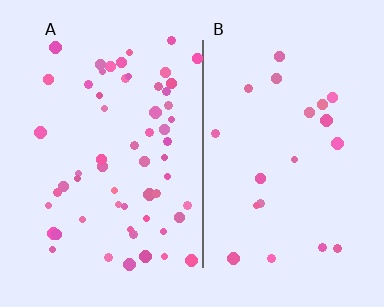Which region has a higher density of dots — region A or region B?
A (the left).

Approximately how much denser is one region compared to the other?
Approximately 2.8× — region A over region B.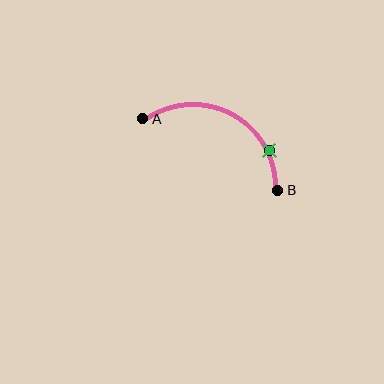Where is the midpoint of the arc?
The arc midpoint is the point on the curve farthest from the straight line joining A and B. It sits above that line.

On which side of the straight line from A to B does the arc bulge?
The arc bulges above the straight line connecting A and B.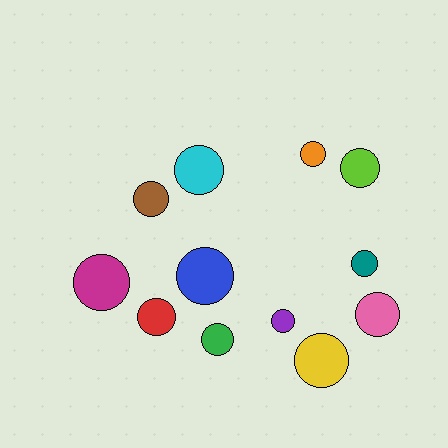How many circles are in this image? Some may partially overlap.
There are 12 circles.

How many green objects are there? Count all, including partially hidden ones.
There is 1 green object.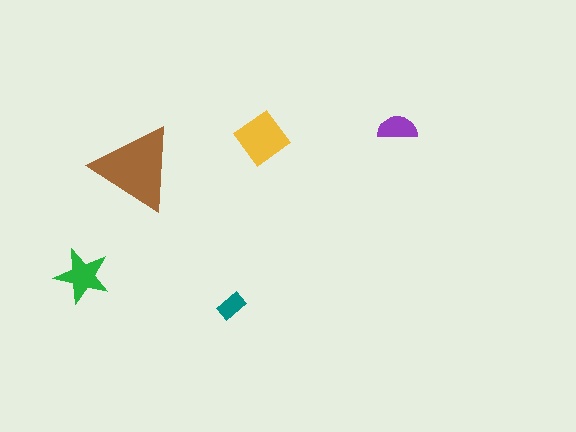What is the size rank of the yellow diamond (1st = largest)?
2nd.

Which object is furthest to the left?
The green star is leftmost.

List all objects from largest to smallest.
The brown triangle, the yellow diamond, the green star, the purple semicircle, the teal rectangle.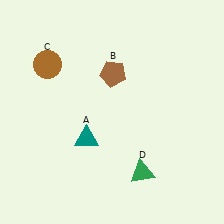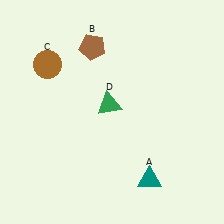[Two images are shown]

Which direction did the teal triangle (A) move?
The teal triangle (A) moved right.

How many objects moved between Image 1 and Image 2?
3 objects moved between the two images.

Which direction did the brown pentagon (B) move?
The brown pentagon (B) moved up.